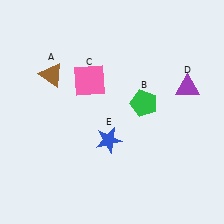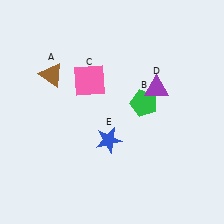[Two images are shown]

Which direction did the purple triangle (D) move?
The purple triangle (D) moved left.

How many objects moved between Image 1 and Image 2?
1 object moved between the two images.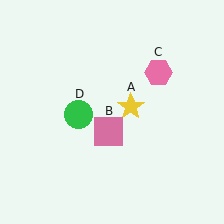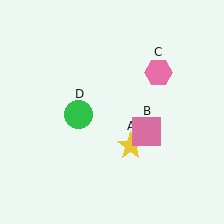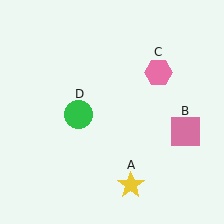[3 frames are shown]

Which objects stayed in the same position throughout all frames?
Pink hexagon (object C) and green circle (object D) remained stationary.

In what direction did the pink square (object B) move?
The pink square (object B) moved right.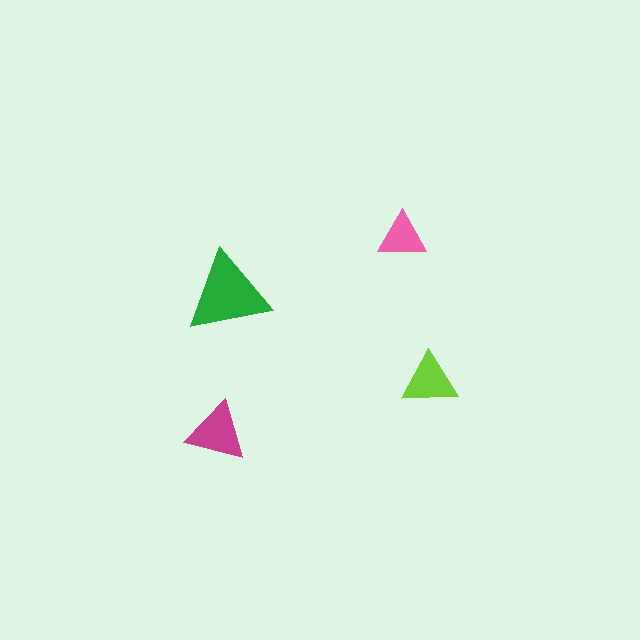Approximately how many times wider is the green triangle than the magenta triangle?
About 1.5 times wider.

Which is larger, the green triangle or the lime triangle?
The green one.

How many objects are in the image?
There are 4 objects in the image.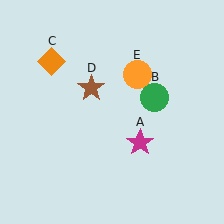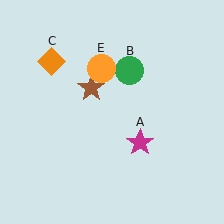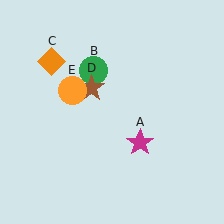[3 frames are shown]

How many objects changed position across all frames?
2 objects changed position: green circle (object B), orange circle (object E).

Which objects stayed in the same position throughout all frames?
Magenta star (object A) and orange diamond (object C) and brown star (object D) remained stationary.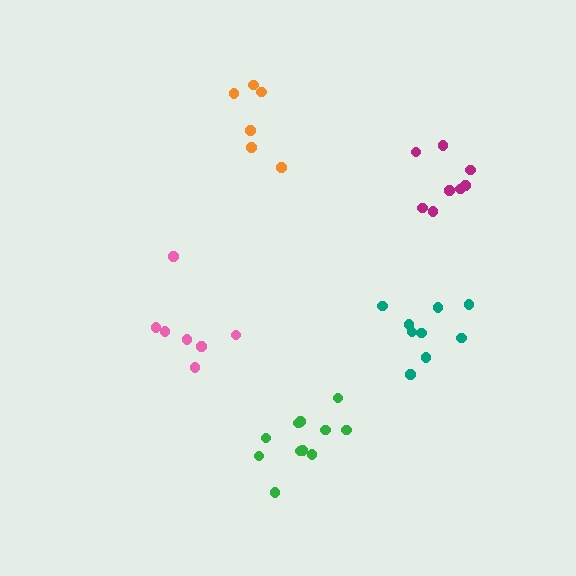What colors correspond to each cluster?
The clusters are colored: pink, teal, orange, green, magenta.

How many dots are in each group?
Group 1: 7 dots, Group 2: 9 dots, Group 3: 6 dots, Group 4: 11 dots, Group 5: 8 dots (41 total).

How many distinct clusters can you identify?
There are 5 distinct clusters.